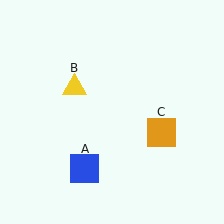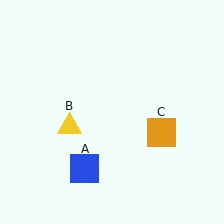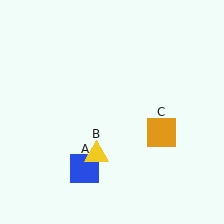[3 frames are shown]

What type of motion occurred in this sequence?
The yellow triangle (object B) rotated counterclockwise around the center of the scene.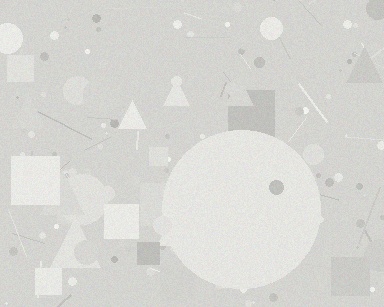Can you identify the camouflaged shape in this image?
The camouflaged shape is a circle.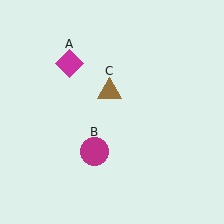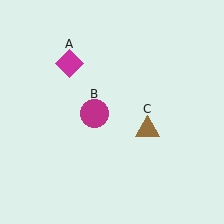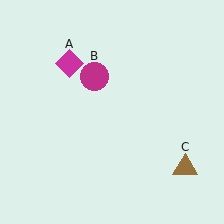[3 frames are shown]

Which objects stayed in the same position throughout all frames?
Magenta diamond (object A) remained stationary.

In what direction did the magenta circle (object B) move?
The magenta circle (object B) moved up.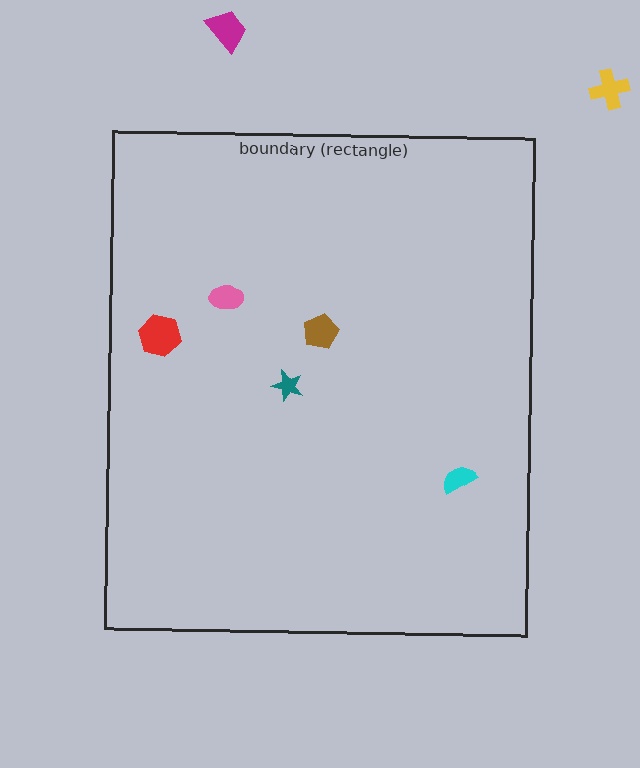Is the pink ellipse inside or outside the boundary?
Inside.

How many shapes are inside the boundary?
5 inside, 2 outside.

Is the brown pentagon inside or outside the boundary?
Inside.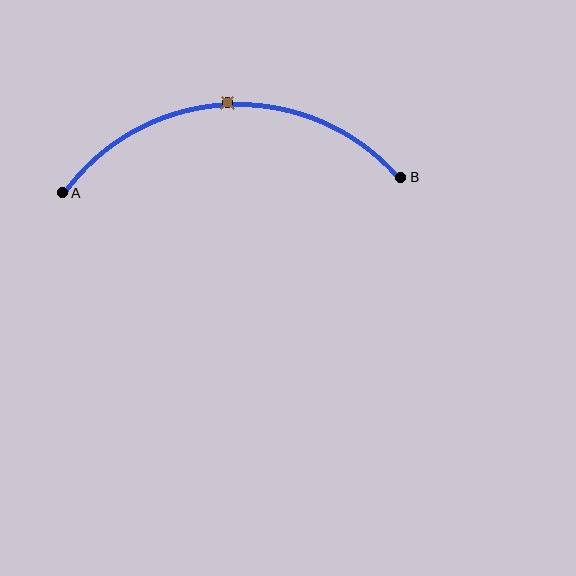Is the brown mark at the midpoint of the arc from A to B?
Yes. The brown mark lies on the arc at equal arc-length from both A and B — it is the arc midpoint.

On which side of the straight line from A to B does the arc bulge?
The arc bulges above the straight line connecting A and B.